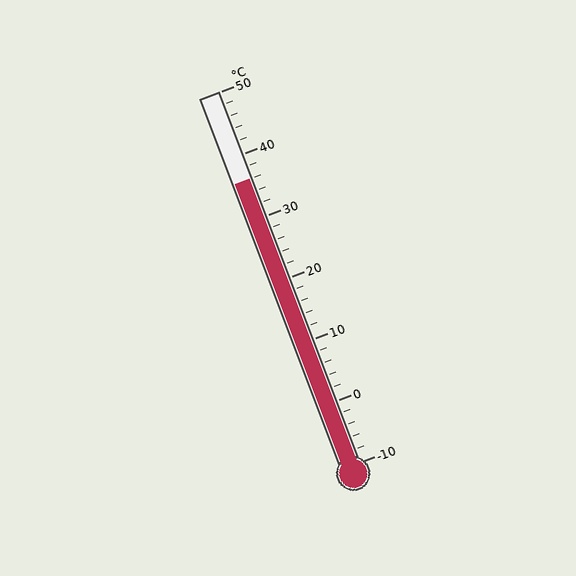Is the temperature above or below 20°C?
The temperature is above 20°C.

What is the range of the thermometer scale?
The thermometer scale ranges from -10°C to 50°C.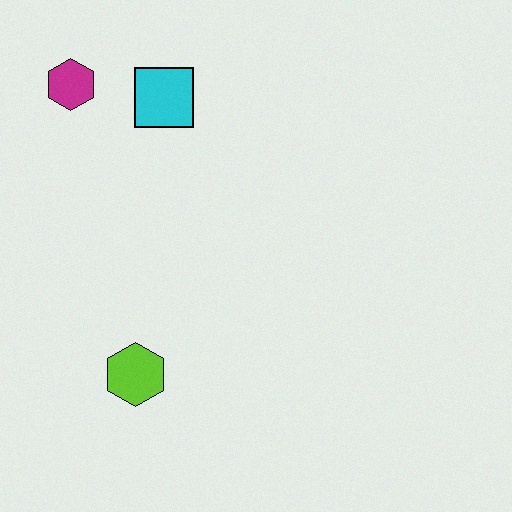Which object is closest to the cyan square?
The magenta hexagon is closest to the cyan square.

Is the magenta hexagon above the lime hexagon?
Yes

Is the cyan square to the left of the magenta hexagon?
No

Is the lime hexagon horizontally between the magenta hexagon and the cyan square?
Yes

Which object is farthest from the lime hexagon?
The magenta hexagon is farthest from the lime hexagon.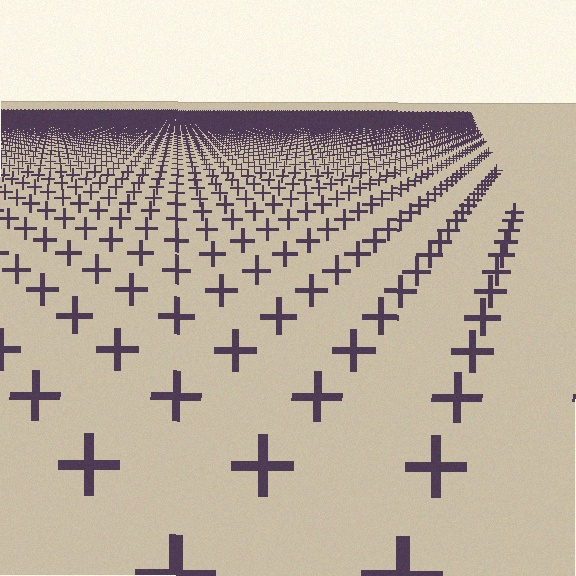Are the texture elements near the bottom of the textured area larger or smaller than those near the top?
Larger. Near the bottom, elements are closer to the viewer and appear at a bigger on-screen size.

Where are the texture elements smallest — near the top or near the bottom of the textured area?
Near the top.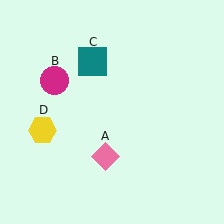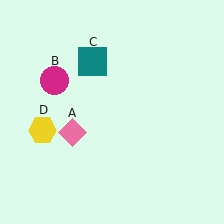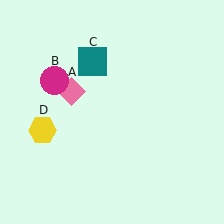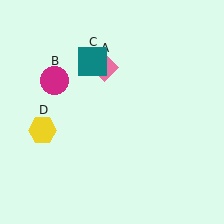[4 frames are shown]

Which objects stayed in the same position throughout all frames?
Magenta circle (object B) and teal square (object C) and yellow hexagon (object D) remained stationary.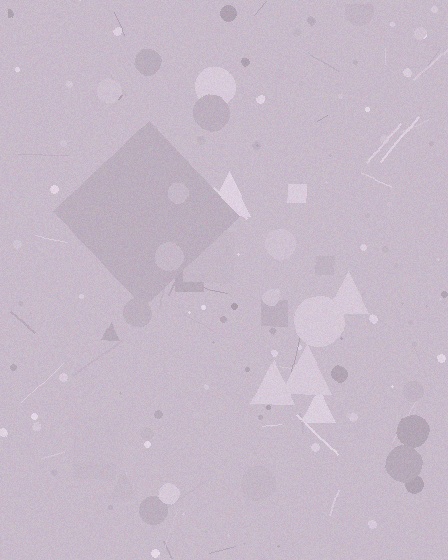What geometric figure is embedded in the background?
A diamond is embedded in the background.